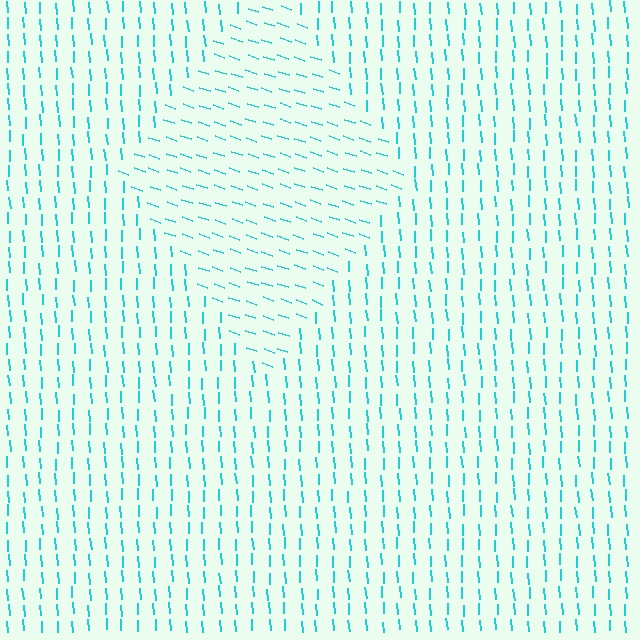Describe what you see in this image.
The image is filled with small cyan line segments. A diamond region in the image has lines oriented differently from the surrounding lines, creating a visible texture boundary.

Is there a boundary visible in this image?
Yes, there is a texture boundary formed by a change in line orientation.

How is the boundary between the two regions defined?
The boundary is defined purely by a change in line orientation (approximately 67 degrees difference). All lines are the same color and thickness.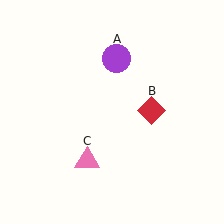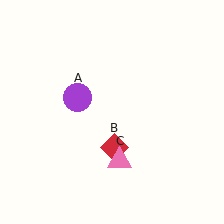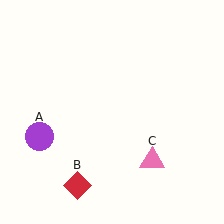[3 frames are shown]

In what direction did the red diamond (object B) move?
The red diamond (object B) moved down and to the left.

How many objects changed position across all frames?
3 objects changed position: purple circle (object A), red diamond (object B), pink triangle (object C).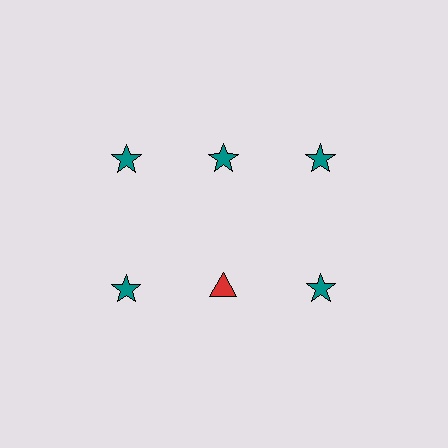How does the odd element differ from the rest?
It differs in both color (red instead of teal) and shape (triangle instead of star).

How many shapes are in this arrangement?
There are 6 shapes arranged in a grid pattern.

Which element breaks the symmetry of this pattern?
The red triangle in the second row, second from left column breaks the symmetry. All other shapes are teal stars.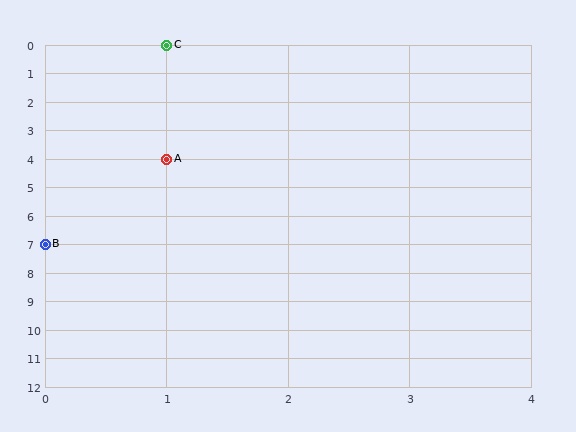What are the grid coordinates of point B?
Point B is at grid coordinates (0, 7).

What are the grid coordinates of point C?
Point C is at grid coordinates (1, 0).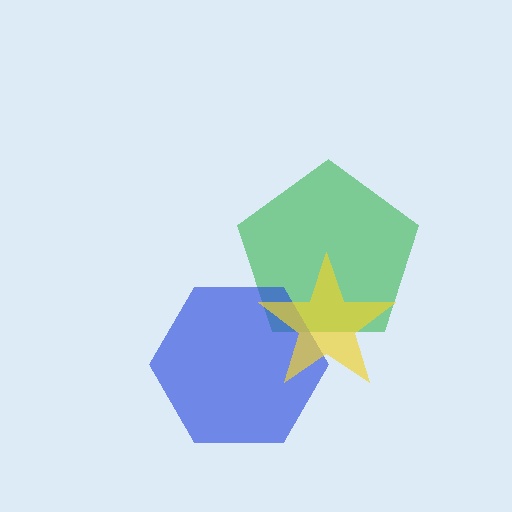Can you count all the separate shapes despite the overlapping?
Yes, there are 3 separate shapes.